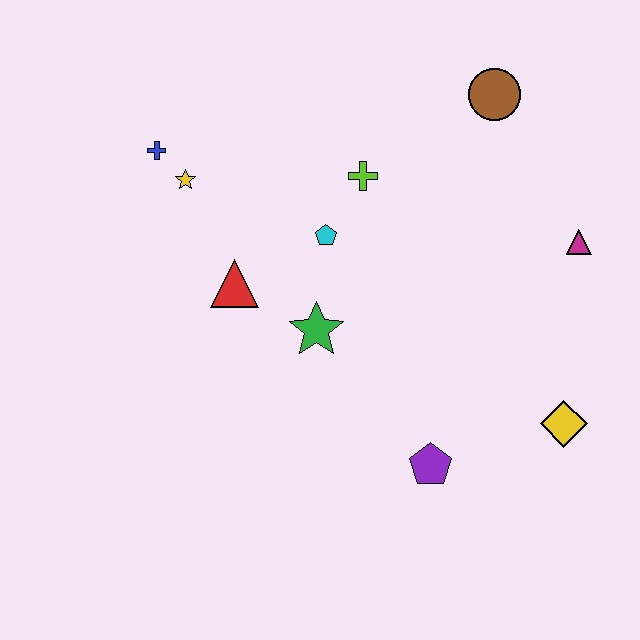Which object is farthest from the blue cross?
The yellow diamond is farthest from the blue cross.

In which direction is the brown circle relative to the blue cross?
The brown circle is to the right of the blue cross.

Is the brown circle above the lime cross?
Yes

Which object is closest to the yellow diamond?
The purple pentagon is closest to the yellow diamond.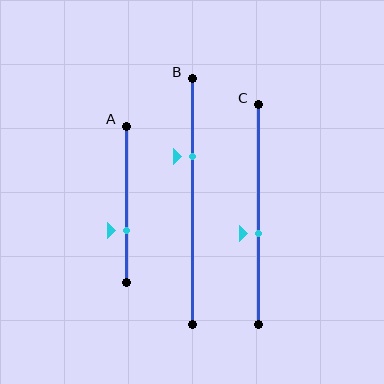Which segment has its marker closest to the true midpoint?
Segment C has its marker closest to the true midpoint.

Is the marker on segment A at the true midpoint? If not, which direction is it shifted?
No, the marker on segment A is shifted downward by about 17% of the segment length.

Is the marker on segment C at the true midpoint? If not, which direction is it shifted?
No, the marker on segment C is shifted downward by about 9% of the segment length.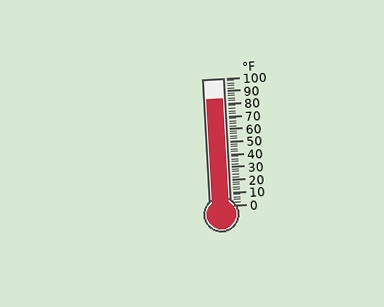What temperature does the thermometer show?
The thermometer shows approximately 84°F.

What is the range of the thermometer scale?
The thermometer scale ranges from 0°F to 100°F.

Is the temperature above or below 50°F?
The temperature is above 50°F.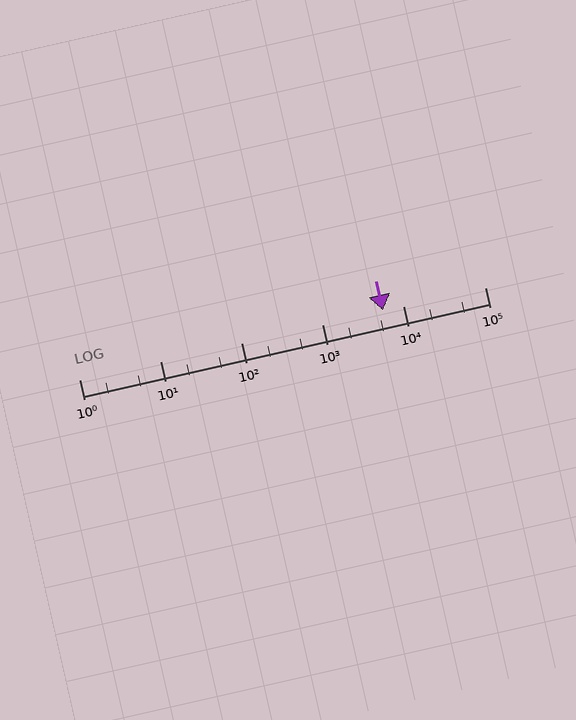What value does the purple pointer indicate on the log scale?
The pointer indicates approximately 5500.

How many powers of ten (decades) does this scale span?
The scale spans 5 decades, from 1 to 100000.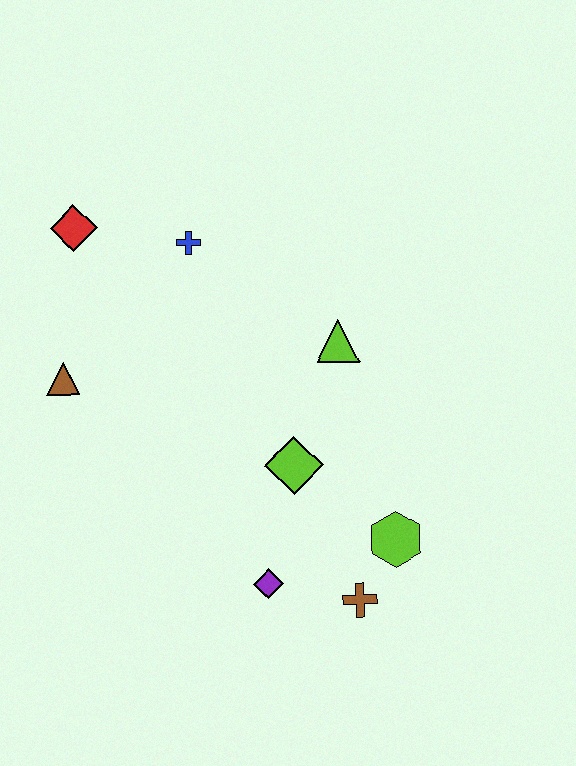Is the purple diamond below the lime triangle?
Yes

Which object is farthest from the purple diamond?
The red diamond is farthest from the purple diamond.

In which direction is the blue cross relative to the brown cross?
The blue cross is above the brown cross.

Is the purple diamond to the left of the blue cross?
No